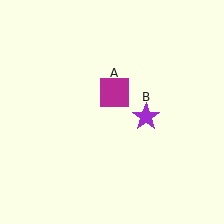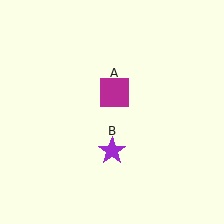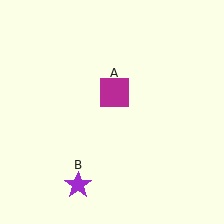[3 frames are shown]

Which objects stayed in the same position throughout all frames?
Magenta square (object A) remained stationary.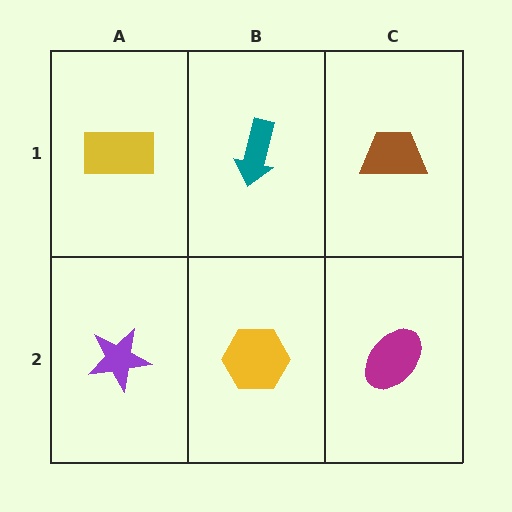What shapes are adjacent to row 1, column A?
A purple star (row 2, column A), a teal arrow (row 1, column B).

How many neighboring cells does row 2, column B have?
3.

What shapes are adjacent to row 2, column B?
A teal arrow (row 1, column B), a purple star (row 2, column A), a magenta ellipse (row 2, column C).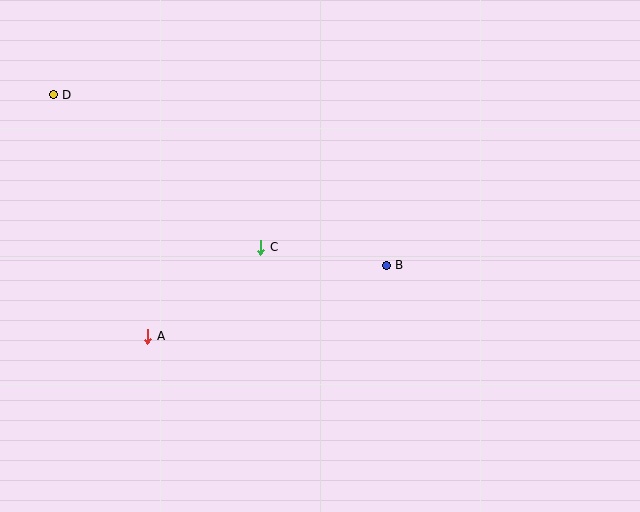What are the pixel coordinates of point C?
Point C is at (261, 247).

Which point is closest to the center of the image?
Point C at (261, 247) is closest to the center.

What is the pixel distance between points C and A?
The distance between C and A is 144 pixels.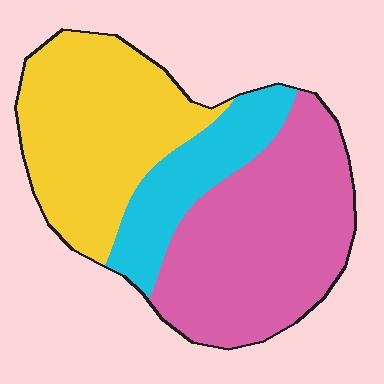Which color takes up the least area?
Cyan, at roughly 20%.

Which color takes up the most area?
Pink, at roughly 45%.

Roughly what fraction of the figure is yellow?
Yellow takes up between a quarter and a half of the figure.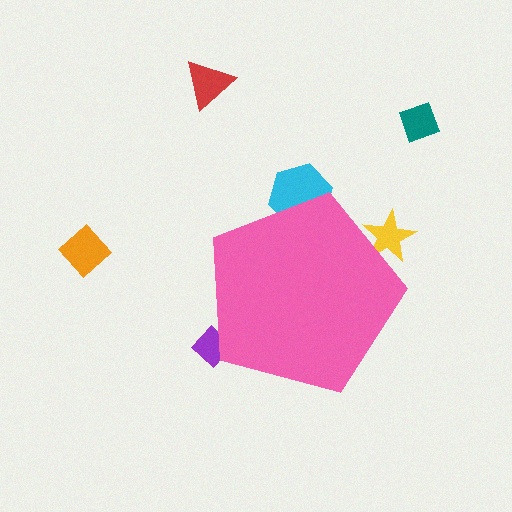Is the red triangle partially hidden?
No, the red triangle is fully visible.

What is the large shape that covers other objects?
A pink pentagon.